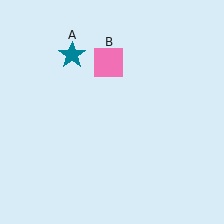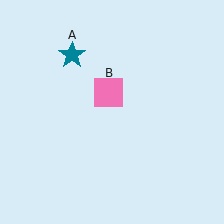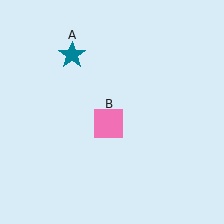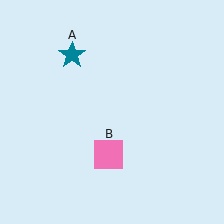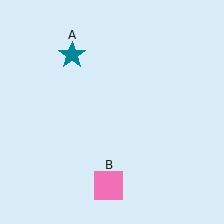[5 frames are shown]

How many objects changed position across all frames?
1 object changed position: pink square (object B).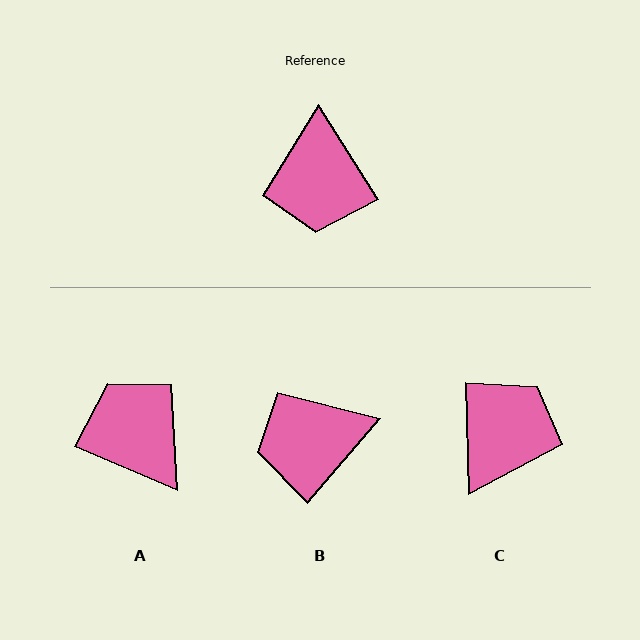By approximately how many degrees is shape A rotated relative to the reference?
Approximately 145 degrees clockwise.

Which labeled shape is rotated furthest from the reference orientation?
C, about 149 degrees away.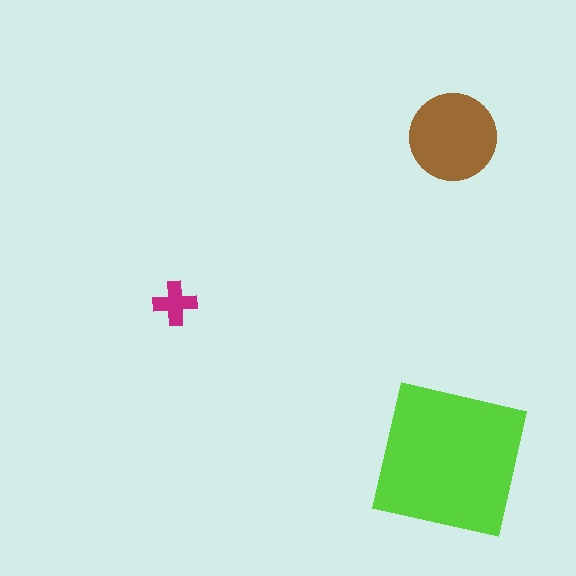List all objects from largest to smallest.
The lime square, the brown circle, the magenta cross.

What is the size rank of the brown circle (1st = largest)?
2nd.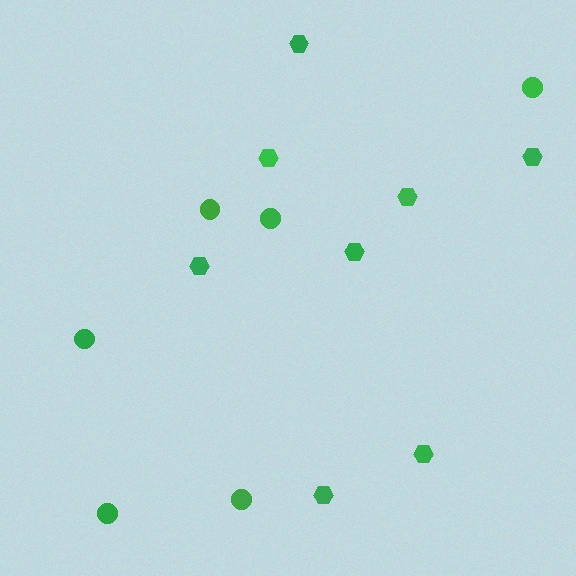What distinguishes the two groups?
There are 2 groups: one group of hexagons (8) and one group of circles (6).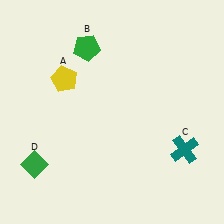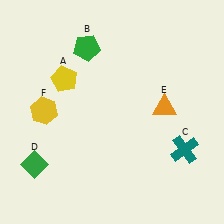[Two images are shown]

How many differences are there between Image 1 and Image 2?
There are 2 differences between the two images.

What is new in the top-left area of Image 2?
A yellow hexagon (F) was added in the top-left area of Image 2.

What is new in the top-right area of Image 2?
An orange triangle (E) was added in the top-right area of Image 2.